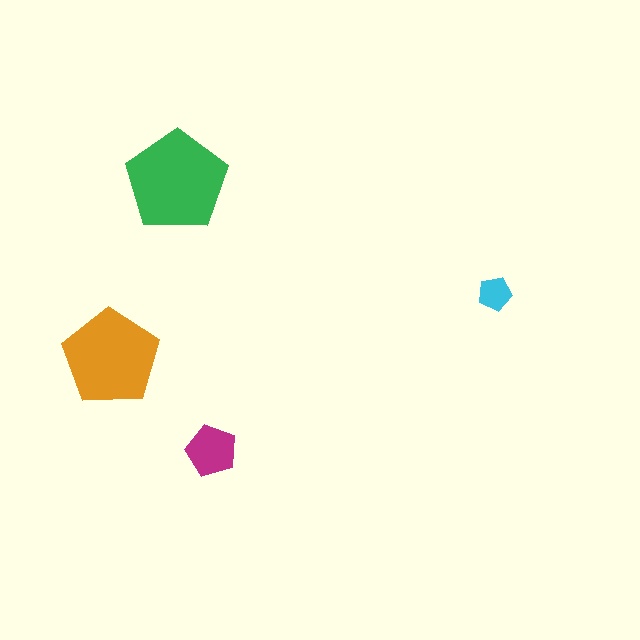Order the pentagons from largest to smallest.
the green one, the orange one, the magenta one, the cyan one.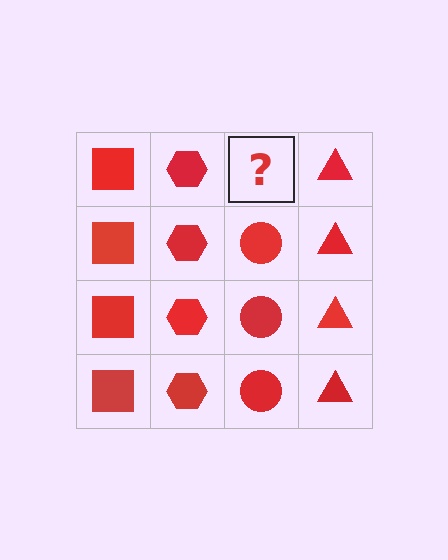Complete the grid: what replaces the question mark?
The question mark should be replaced with a red circle.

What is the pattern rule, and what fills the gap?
The rule is that each column has a consistent shape. The gap should be filled with a red circle.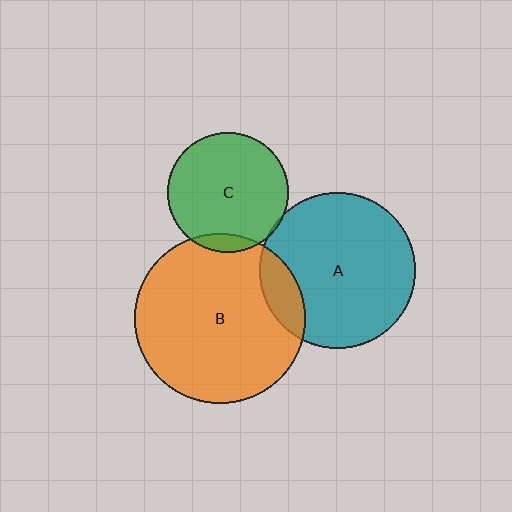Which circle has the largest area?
Circle B (orange).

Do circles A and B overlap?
Yes.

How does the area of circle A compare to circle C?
Approximately 1.7 times.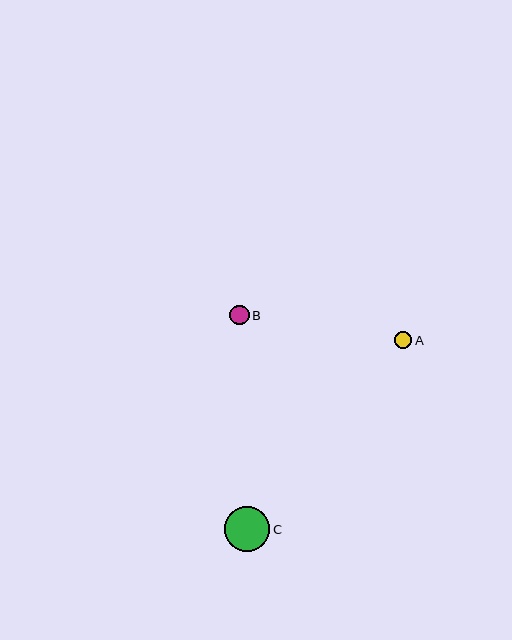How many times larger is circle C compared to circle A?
Circle C is approximately 2.6 times the size of circle A.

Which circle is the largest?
Circle C is the largest with a size of approximately 45 pixels.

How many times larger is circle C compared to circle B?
Circle C is approximately 2.3 times the size of circle B.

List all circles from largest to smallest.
From largest to smallest: C, B, A.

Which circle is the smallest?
Circle A is the smallest with a size of approximately 18 pixels.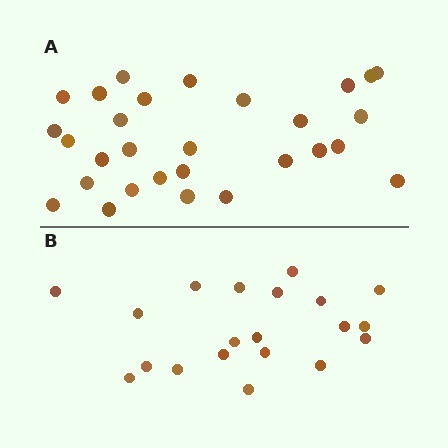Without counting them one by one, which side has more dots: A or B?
Region A (the top region) has more dots.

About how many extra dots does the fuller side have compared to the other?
Region A has roughly 8 or so more dots than region B.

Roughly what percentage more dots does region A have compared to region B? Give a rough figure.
About 45% more.